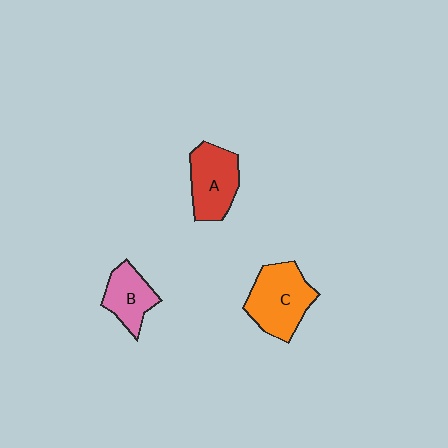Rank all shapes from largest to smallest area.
From largest to smallest: C (orange), A (red), B (pink).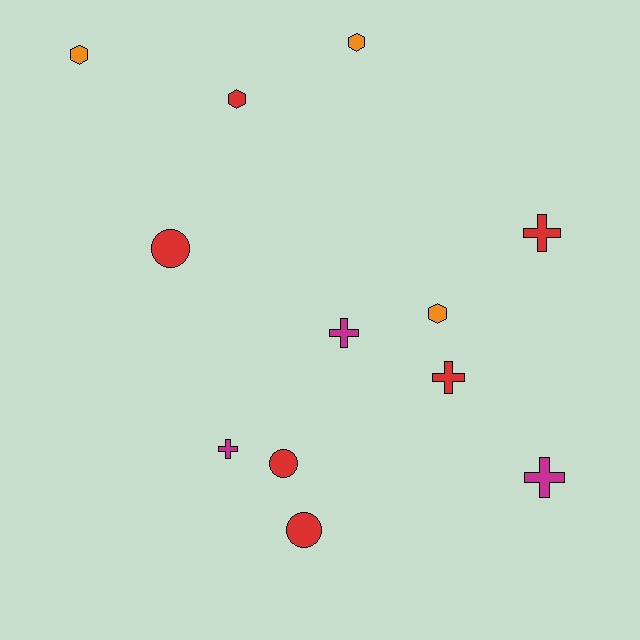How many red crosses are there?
There are 2 red crosses.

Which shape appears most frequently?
Cross, with 5 objects.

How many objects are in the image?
There are 12 objects.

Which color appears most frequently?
Red, with 6 objects.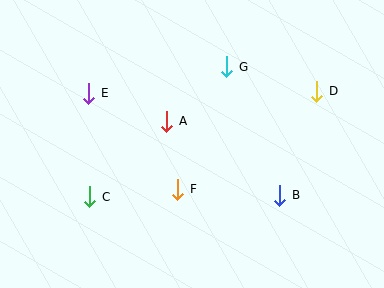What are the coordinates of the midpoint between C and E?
The midpoint between C and E is at (89, 145).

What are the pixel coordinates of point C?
Point C is at (90, 197).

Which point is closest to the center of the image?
Point A at (167, 121) is closest to the center.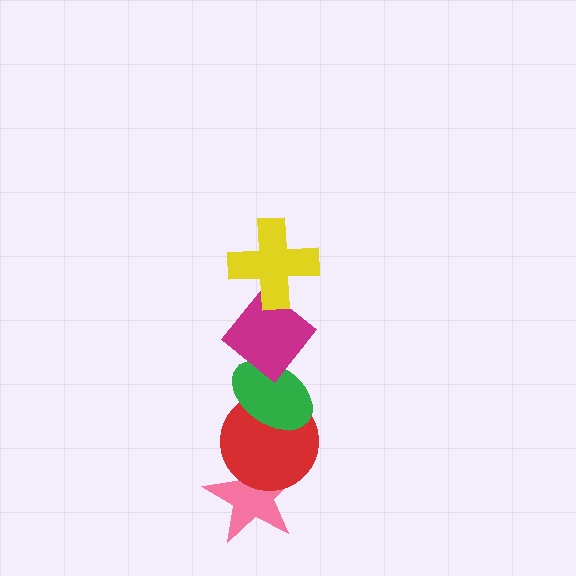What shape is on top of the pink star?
The red circle is on top of the pink star.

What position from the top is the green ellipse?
The green ellipse is 3rd from the top.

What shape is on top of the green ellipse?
The magenta diamond is on top of the green ellipse.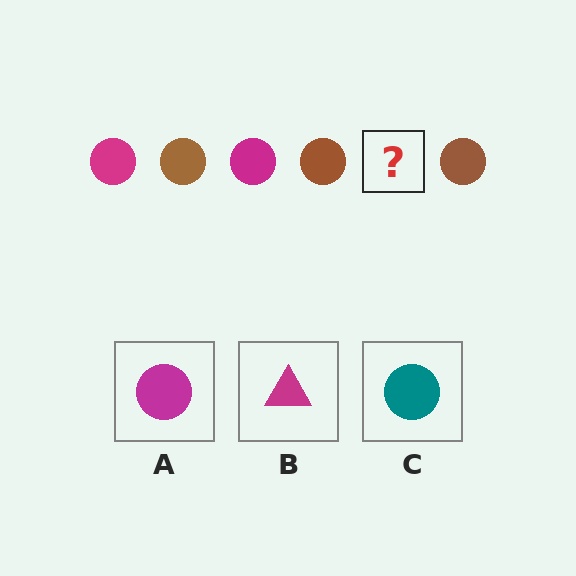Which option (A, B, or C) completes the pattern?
A.